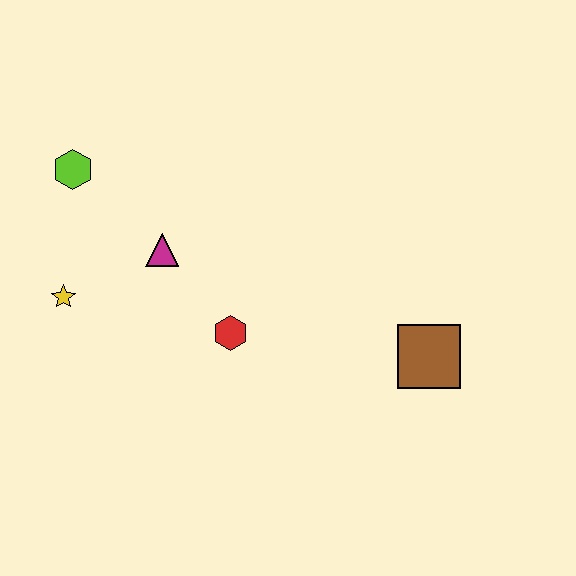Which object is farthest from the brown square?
The lime hexagon is farthest from the brown square.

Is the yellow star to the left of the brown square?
Yes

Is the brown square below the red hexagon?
Yes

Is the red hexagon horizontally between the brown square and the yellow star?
Yes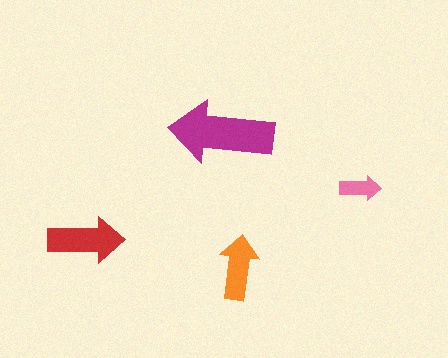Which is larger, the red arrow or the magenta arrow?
The magenta one.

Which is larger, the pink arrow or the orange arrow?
The orange one.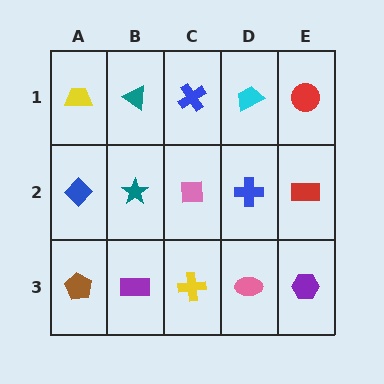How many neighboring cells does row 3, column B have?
3.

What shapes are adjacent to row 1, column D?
A blue cross (row 2, column D), a blue cross (row 1, column C), a red circle (row 1, column E).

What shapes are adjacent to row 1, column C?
A pink square (row 2, column C), a teal triangle (row 1, column B), a cyan trapezoid (row 1, column D).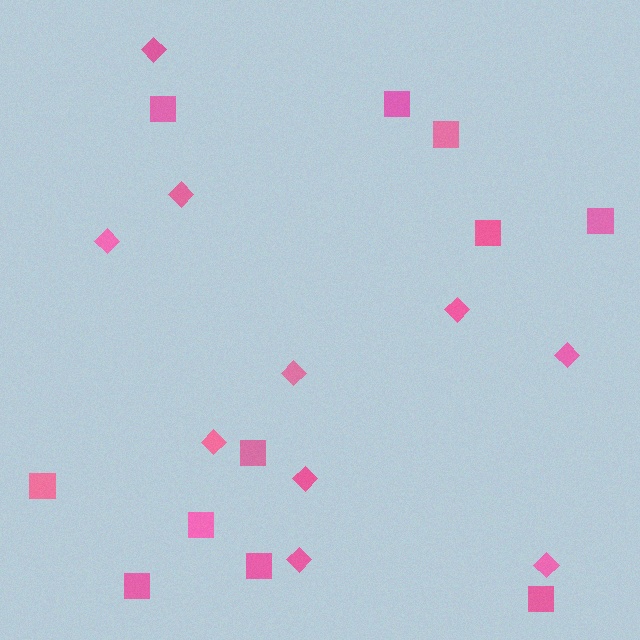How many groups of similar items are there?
There are 2 groups: one group of squares (11) and one group of diamonds (10).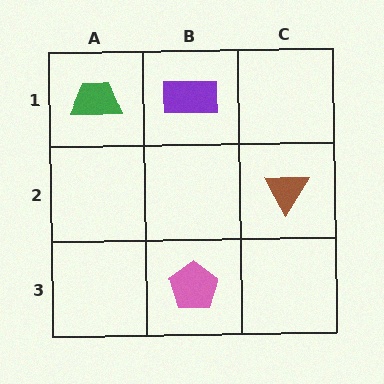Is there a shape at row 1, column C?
No, that cell is empty.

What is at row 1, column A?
A green trapezoid.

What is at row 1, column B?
A purple rectangle.